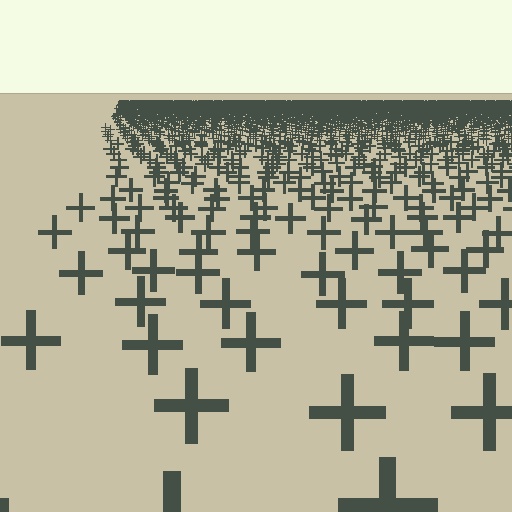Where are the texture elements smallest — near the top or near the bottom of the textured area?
Near the top.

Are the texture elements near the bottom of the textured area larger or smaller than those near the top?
Larger. Near the bottom, elements are closer to the viewer and appear at a bigger on-screen size.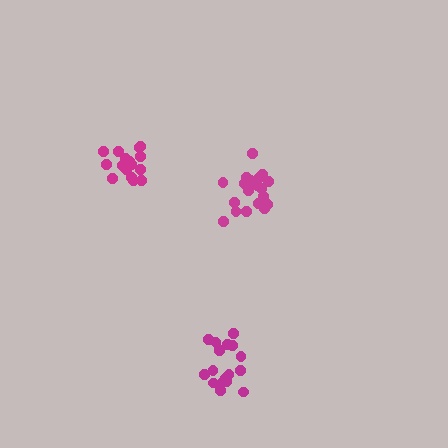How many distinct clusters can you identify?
There are 3 distinct clusters.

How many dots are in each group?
Group 1: 19 dots, Group 2: 18 dots, Group 3: 16 dots (53 total).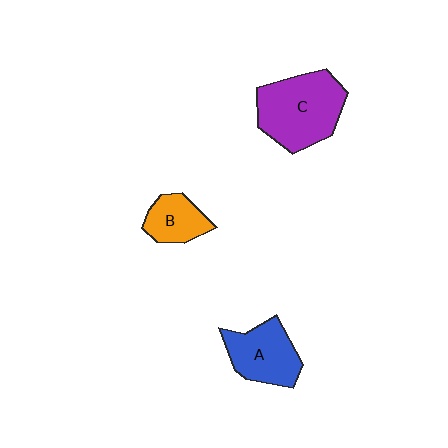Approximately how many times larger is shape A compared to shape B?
Approximately 1.4 times.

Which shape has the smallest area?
Shape B (orange).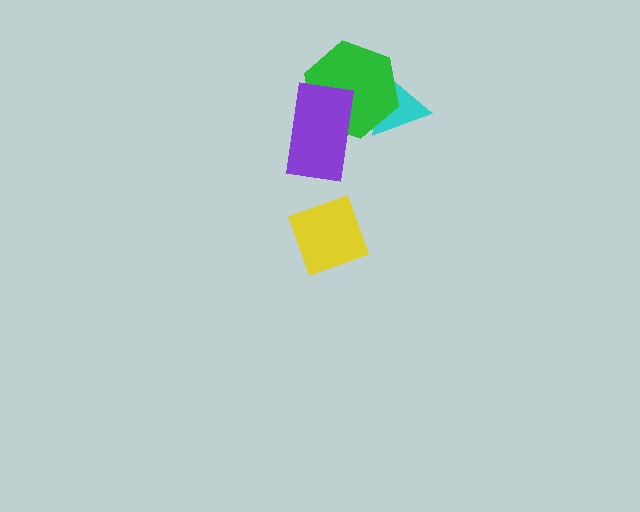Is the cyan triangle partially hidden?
Yes, it is partially covered by another shape.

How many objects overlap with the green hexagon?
2 objects overlap with the green hexagon.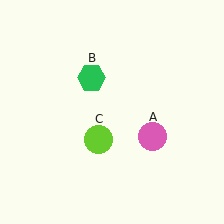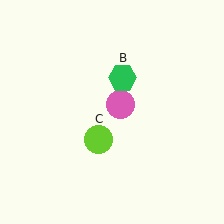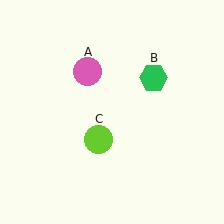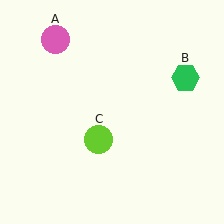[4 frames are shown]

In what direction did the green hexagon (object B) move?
The green hexagon (object B) moved right.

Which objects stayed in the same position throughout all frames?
Lime circle (object C) remained stationary.